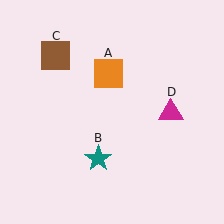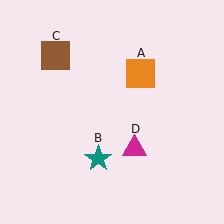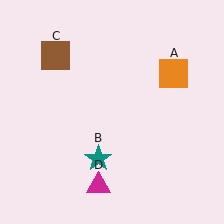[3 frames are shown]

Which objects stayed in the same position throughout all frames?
Teal star (object B) and brown square (object C) remained stationary.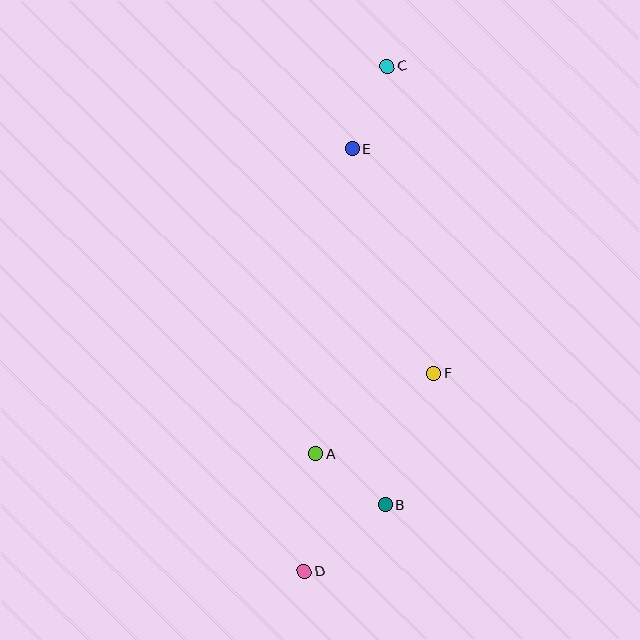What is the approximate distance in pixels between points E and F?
The distance between E and F is approximately 239 pixels.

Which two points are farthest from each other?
Points C and D are farthest from each other.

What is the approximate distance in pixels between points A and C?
The distance between A and C is approximately 394 pixels.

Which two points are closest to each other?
Points A and B are closest to each other.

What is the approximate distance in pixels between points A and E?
The distance between A and E is approximately 307 pixels.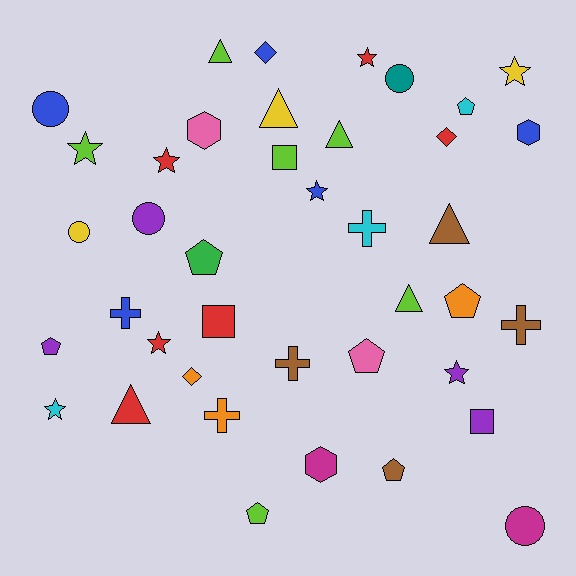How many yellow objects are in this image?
There are 3 yellow objects.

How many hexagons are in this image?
There are 3 hexagons.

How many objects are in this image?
There are 40 objects.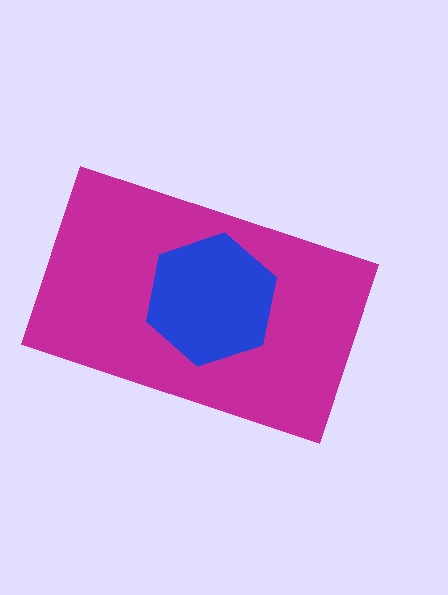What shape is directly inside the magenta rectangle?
The blue hexagon.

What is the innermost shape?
The blue hexagon.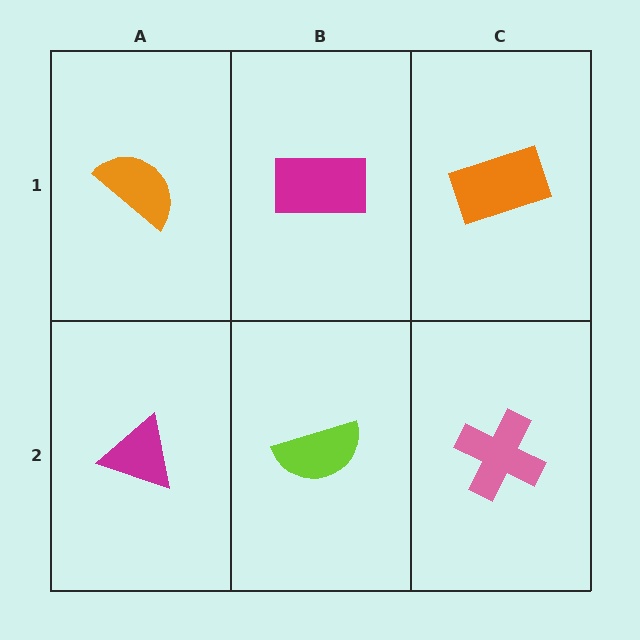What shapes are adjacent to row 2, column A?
An orange semicircle (row 1, column A), a lime semicircle (row 2, column B).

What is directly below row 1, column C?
A pink cross.